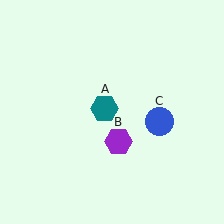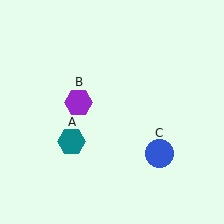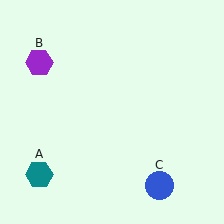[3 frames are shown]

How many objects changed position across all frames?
3 objects changed position: teal hexagon (object A), purple hexagon (object B), blue circle (object C).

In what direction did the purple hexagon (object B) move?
The purple hexagon (object B) moved up and to the left.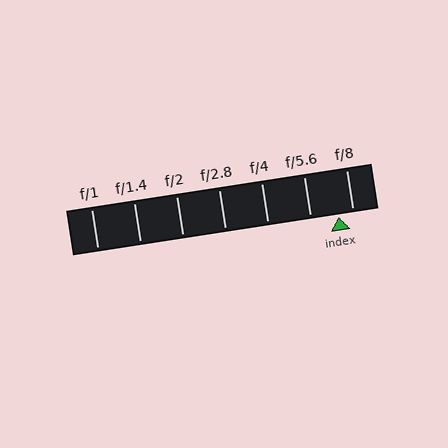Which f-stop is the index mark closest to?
The index mark is closest to f/8.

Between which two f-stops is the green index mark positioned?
The index mark is between f/5.6 and f/8.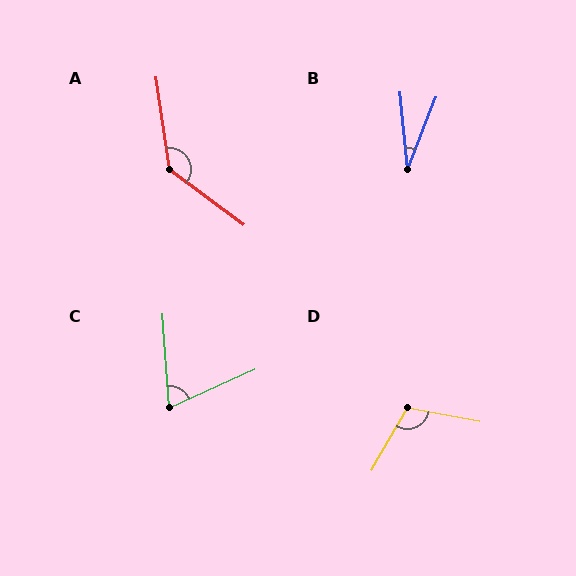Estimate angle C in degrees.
Approximately 70 degrees.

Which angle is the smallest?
B, at approximately 27 degrees.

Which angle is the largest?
A, at approximately 135 degrees.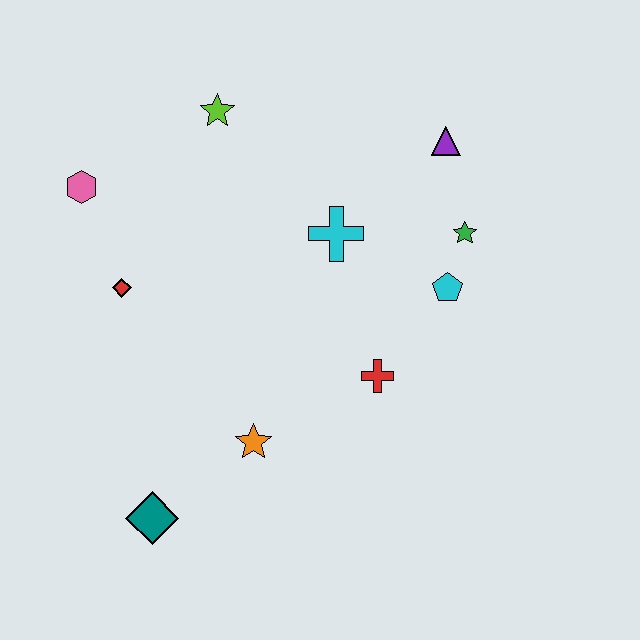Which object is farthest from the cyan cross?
The teal diamond is farthest from the cyan cross.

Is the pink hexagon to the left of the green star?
Yes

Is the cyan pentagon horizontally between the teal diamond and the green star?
Yes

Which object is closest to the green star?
The cyan pentagon is closest to the green star.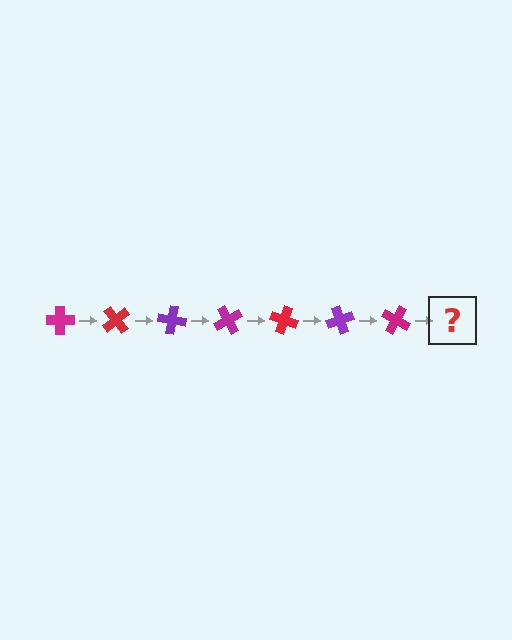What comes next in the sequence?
The next element should be a red cross, rotated 350 degrees from the start.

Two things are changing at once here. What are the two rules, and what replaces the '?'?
The two rules are that it rotates 50 degrees each step and the color cycles through magenta, red, and purple. The '?' should be a red cross, rotated 350 degrees from the start.